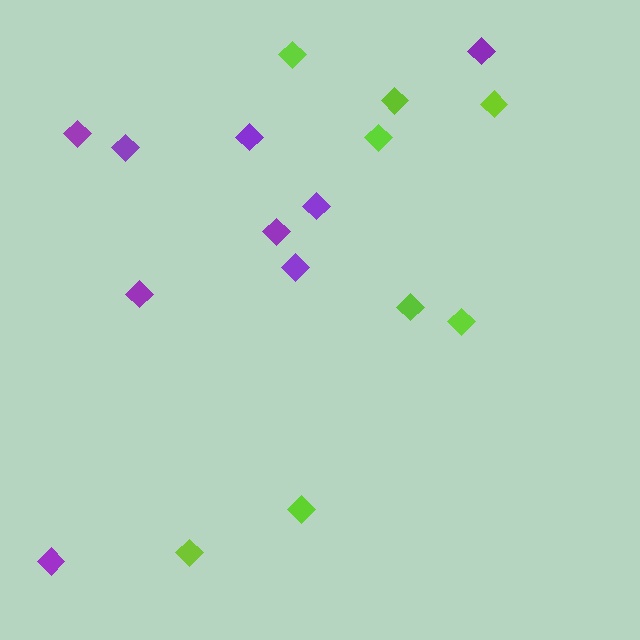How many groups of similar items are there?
There are 2 groups: one group of lime diamonds (8) and one group of purple diamonds (9).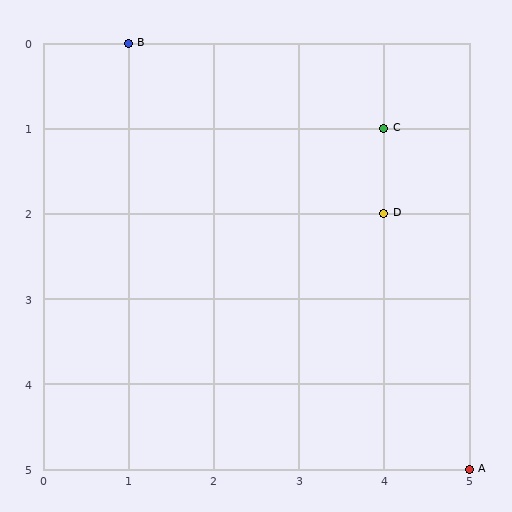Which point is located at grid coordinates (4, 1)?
Point C is at (4, 1).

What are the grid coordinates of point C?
Point C is at grid coordinates (4, 1).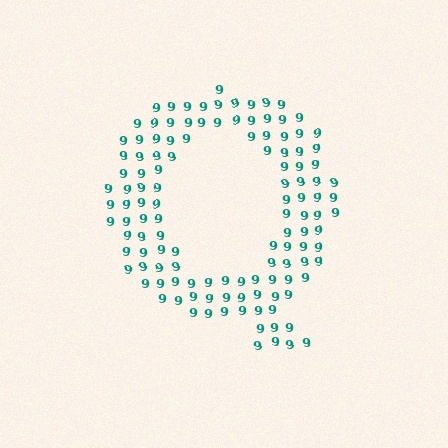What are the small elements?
The small elements are digit 9's.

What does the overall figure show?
The overall figure shows the letter Q.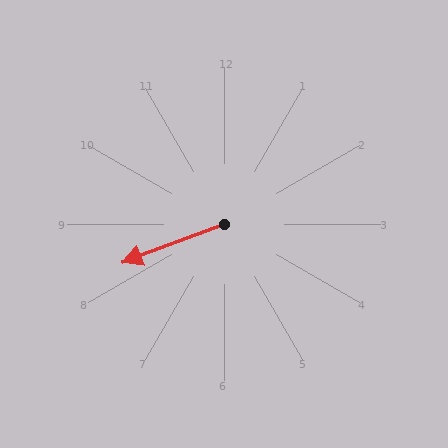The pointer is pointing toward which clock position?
Roughly 8 o'clock.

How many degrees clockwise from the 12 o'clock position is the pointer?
Approximately 249 degrees.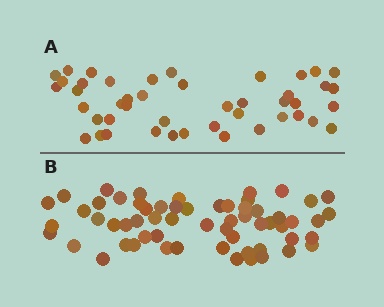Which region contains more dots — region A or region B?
Region B (the bottom region) has more dots.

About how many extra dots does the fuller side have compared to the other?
Region B has approximately 15 more dots than region A.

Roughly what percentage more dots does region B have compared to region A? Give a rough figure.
About 35% more.